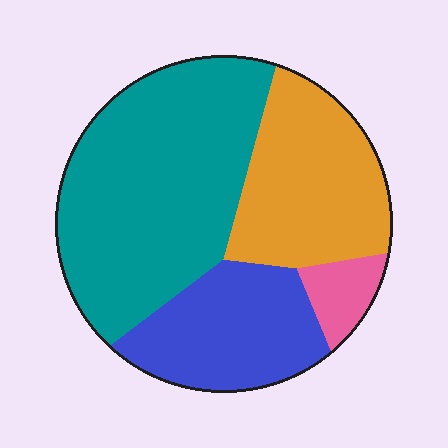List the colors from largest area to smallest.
From largest to smallest: teal, orange, blue, pink.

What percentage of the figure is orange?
Orange covers roughly 25% of the figure.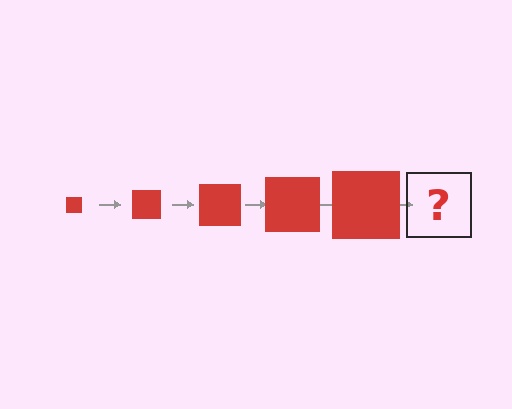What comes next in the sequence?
The next element should be a red square, larger than the previous one.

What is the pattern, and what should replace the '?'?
The pattern is that the square gets progressively larger each step. The '?' should be a red square, larger than the previous one.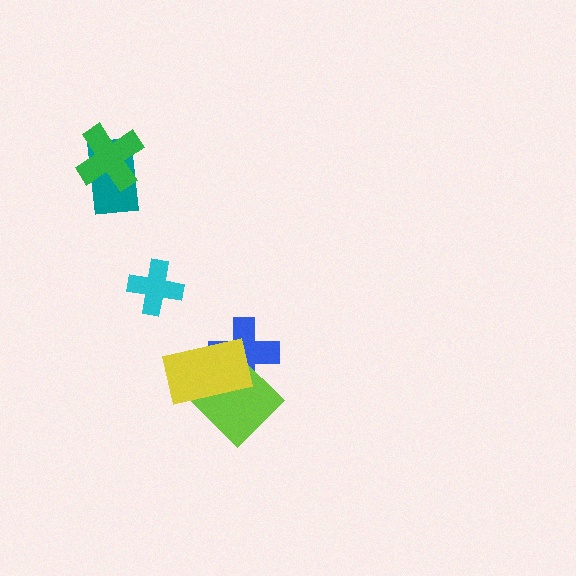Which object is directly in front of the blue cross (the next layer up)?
The lime diamond is directly in front of the blue cross.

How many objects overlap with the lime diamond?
2 objects overlap with the lime diamond.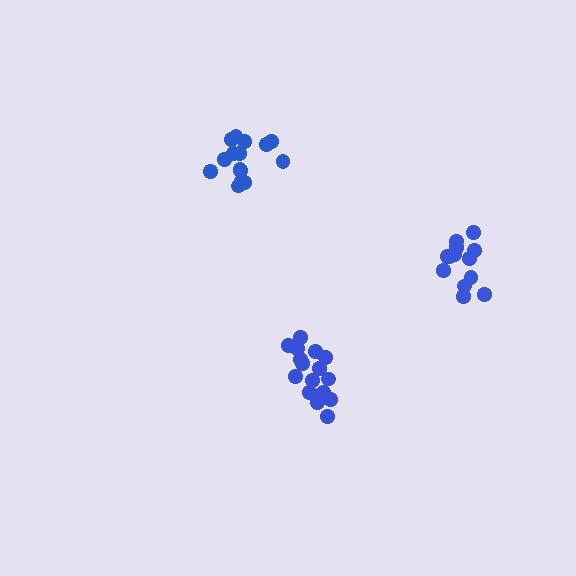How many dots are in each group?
Group 1: 15 dots, Group 2: 13 dots, Group 3: 17 dots (45 total).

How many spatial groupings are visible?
There are 3 spatial groupings.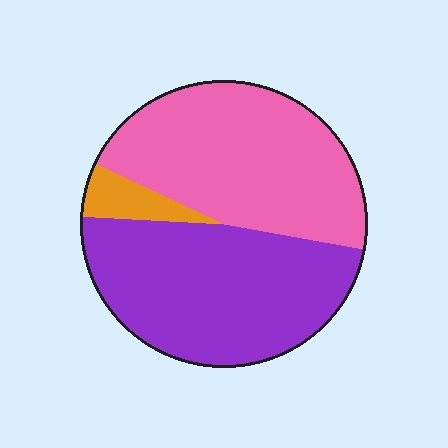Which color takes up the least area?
Orange, at roughly 5%.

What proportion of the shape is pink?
Pink takes up between a quarter and a half of the shape.